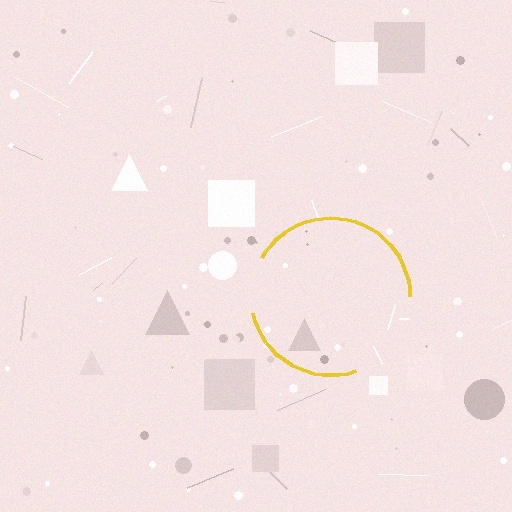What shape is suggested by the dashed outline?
The dashed outline suggests a circle.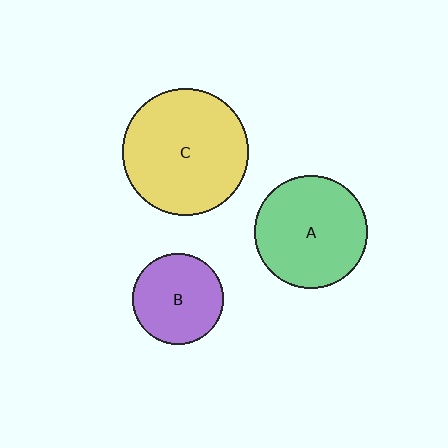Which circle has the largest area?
Circle C (yellow).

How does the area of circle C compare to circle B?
Approximately 1.9 times.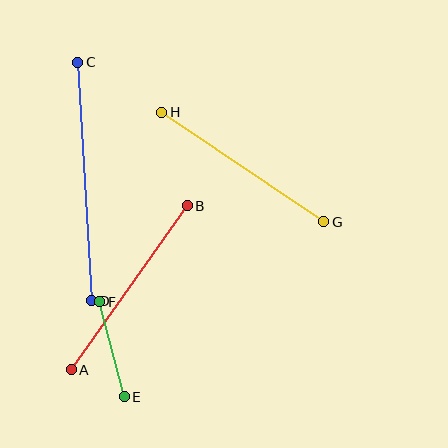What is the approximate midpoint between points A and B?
The midpoint is at approximately (129, 288) pixels.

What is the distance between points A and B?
The distance is approximately 201 pixels.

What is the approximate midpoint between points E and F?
The midpoint is at approximately (112, 349) pixels.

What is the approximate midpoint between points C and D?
The midpoint is at approximately (84, 182) pixels.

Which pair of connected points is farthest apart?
Points C and D are farthest apart.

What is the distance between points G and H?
The distance is approximately 195 pixels.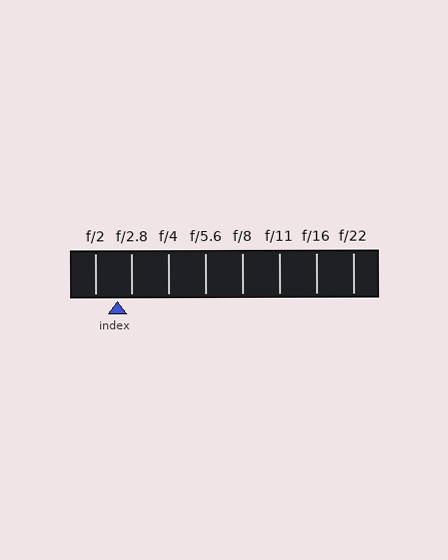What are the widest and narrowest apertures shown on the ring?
The widest aperture shown is f/2 and the narrowest is f/22.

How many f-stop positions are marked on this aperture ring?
There are 8 f-stop positions marked.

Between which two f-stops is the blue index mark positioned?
The index mark is between f/2 and f/2.8.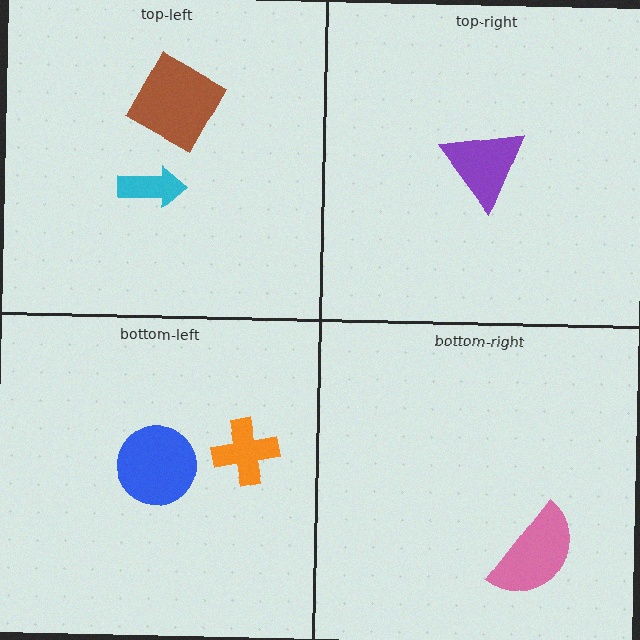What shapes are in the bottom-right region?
The pink semicircle.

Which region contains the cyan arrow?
The top-left region.